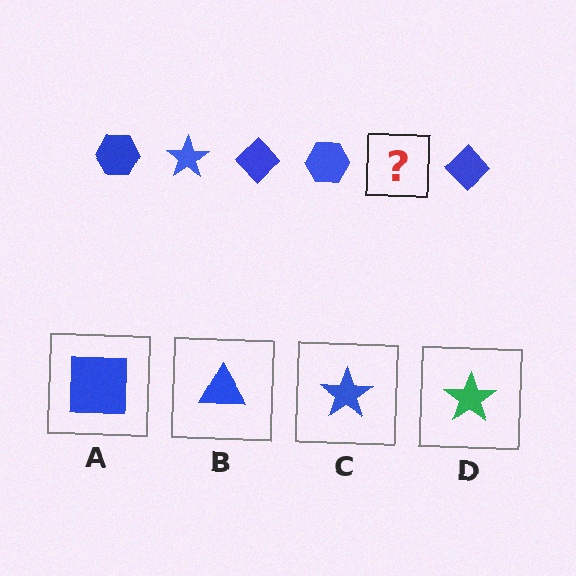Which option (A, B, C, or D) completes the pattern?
C.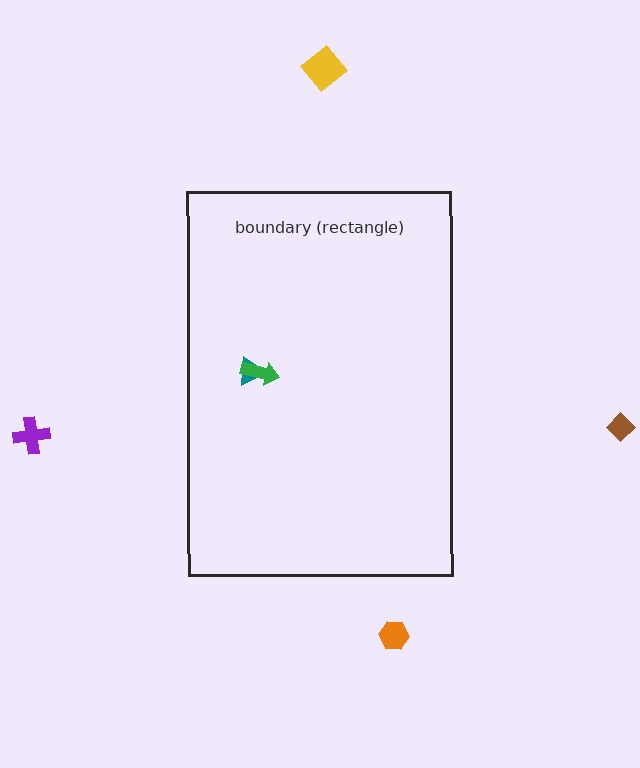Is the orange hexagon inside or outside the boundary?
Outside.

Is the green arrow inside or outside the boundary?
Inside.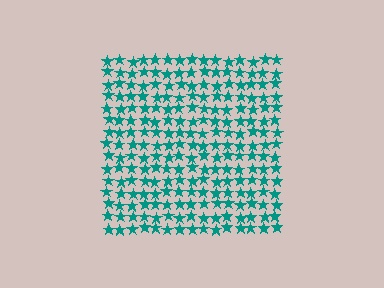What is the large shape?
The large shape is a square.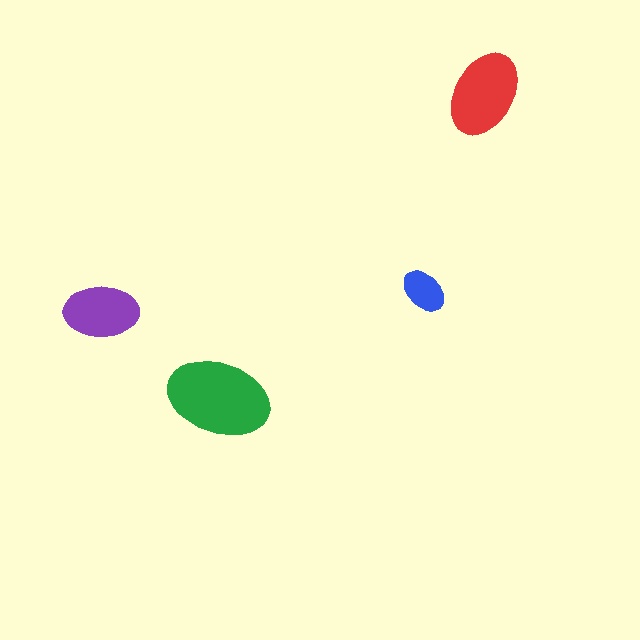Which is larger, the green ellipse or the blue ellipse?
The green one.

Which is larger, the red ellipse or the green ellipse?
The green one.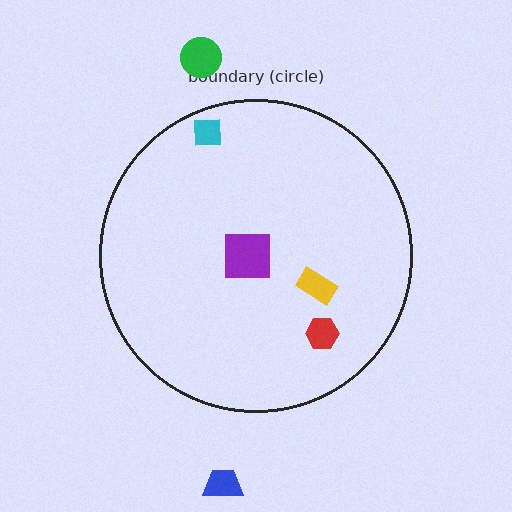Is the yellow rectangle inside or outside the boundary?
Inside.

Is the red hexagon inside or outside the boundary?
Inside.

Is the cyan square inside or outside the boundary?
Inside.